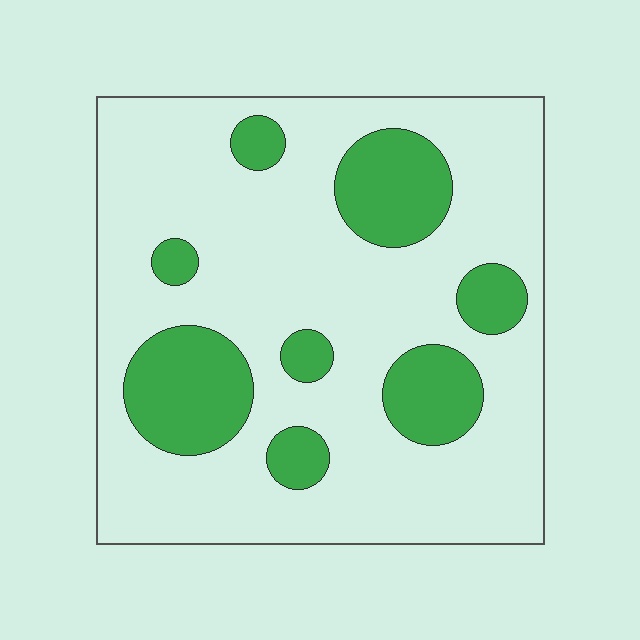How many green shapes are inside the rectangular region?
8.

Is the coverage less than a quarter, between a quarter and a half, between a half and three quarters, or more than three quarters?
Less than a quarter.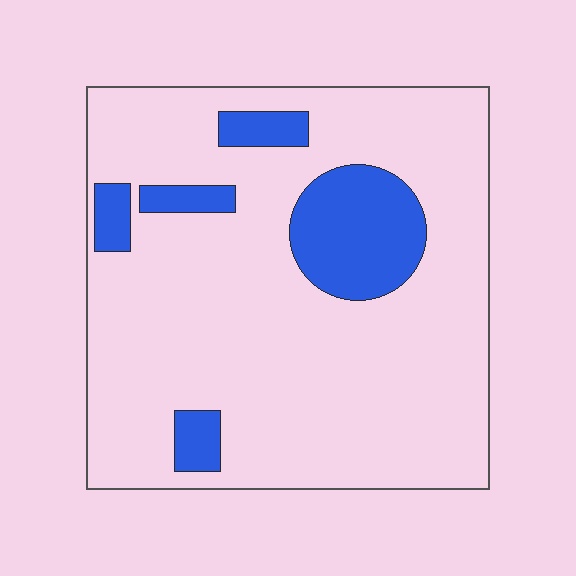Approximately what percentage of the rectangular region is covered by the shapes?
Approximately 15%.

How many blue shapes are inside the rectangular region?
5.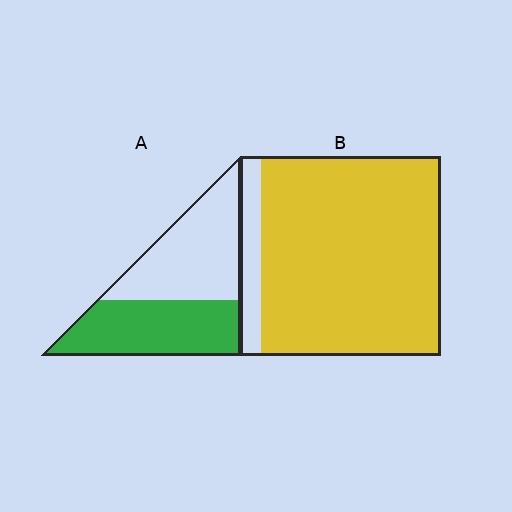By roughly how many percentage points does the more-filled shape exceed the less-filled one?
By roughly 40 percentage points (B over A).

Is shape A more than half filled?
Roughly half.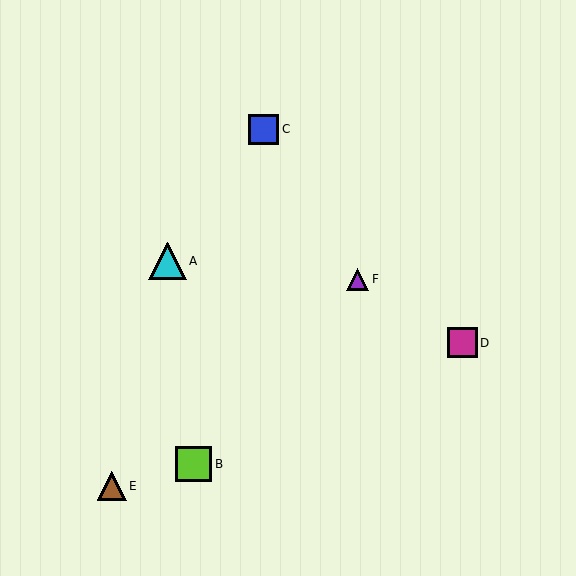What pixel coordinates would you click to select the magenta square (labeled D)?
Click at (462, 343) to select the magenta square D.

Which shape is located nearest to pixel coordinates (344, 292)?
The purple triangle (labeled F) at (358, 279) is nearest to that location.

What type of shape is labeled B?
Shape B is a lime square.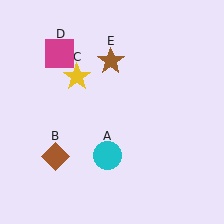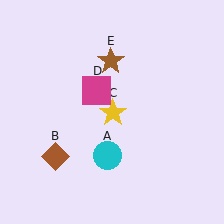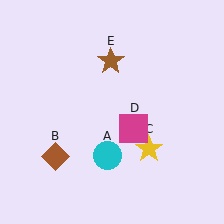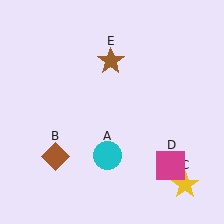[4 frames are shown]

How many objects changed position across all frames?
2 objects changed position: yellow star (object C), magenta square (object D).